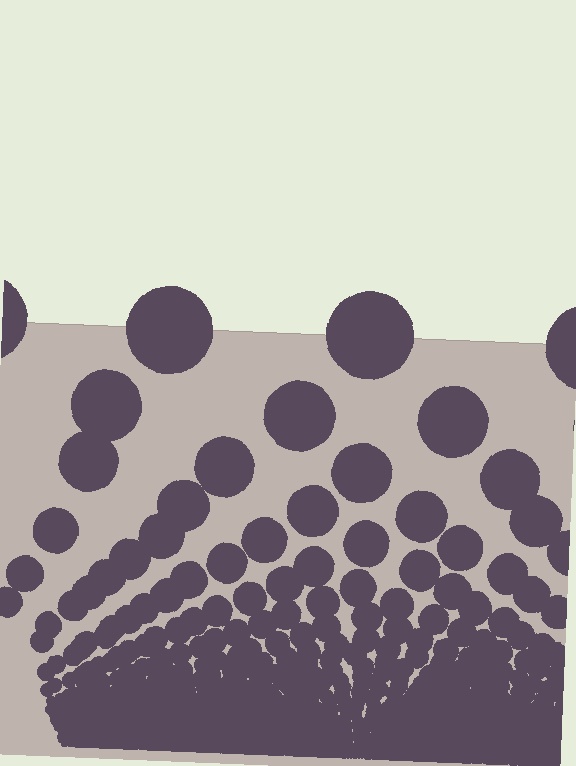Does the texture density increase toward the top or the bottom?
Density increases toward the bottom.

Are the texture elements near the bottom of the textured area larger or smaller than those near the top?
Smaller. The gradient is inverted — elements near the bottom are smaller and denser.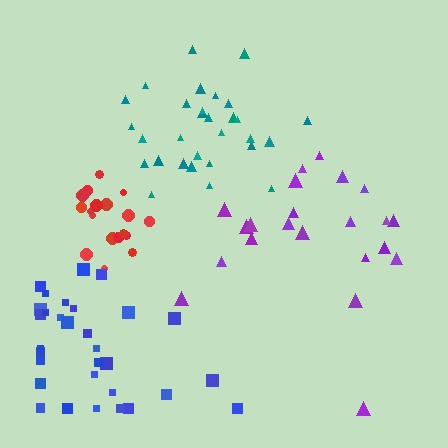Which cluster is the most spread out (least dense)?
Purple.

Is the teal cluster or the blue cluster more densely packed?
Teal.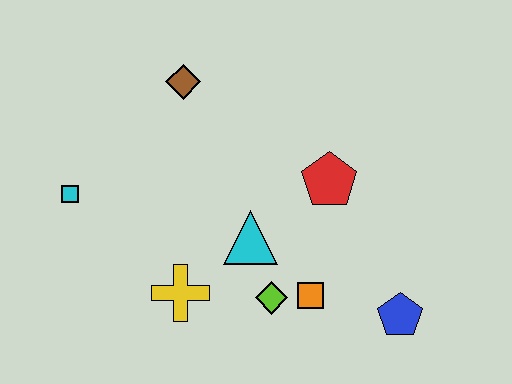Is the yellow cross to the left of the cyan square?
No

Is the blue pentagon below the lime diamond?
Yes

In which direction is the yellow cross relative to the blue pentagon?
The yellow cross is to the left of the blue pentagon.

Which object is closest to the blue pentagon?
The orange square is closest to the blue pentagon.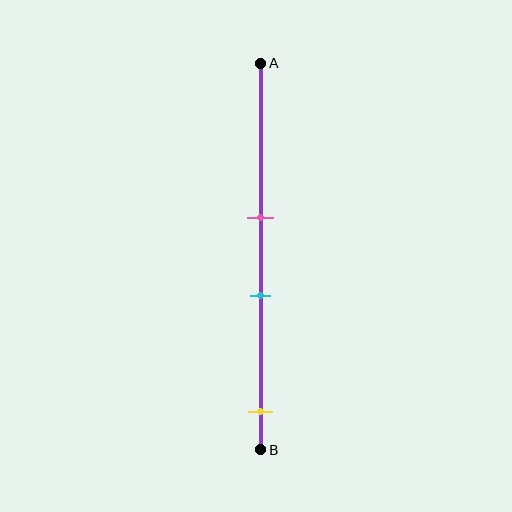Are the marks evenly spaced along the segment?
No, the marks are not evenly spaced.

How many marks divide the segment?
There are 3 marks dividing the segment.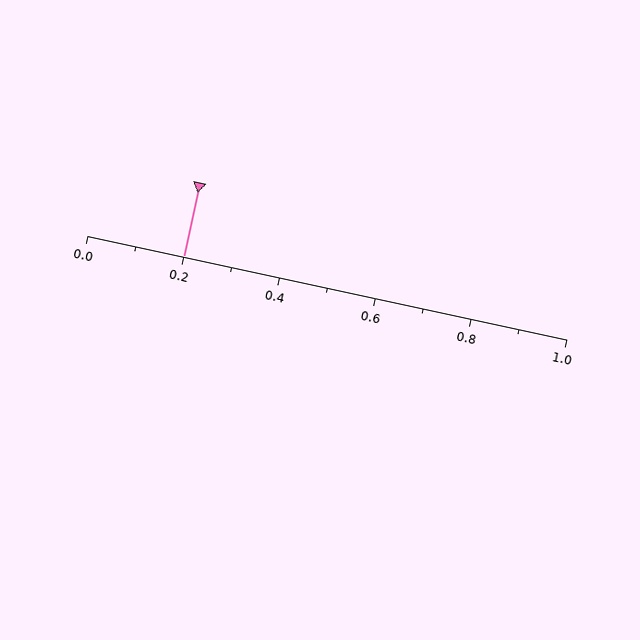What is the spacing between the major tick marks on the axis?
The major ticks are spaced 0.2 apart.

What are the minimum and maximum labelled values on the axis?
The axis runs from 0.0 to 1.0.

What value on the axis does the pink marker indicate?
The marker indicates approximately 0.2.